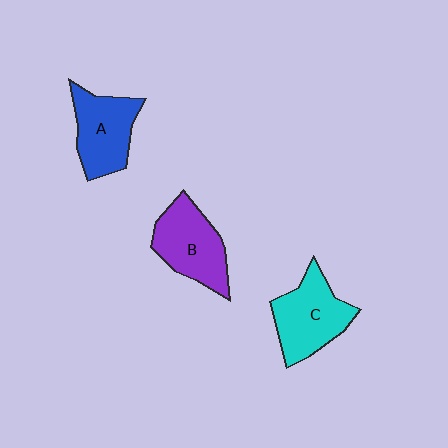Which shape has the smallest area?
Shape A (blue).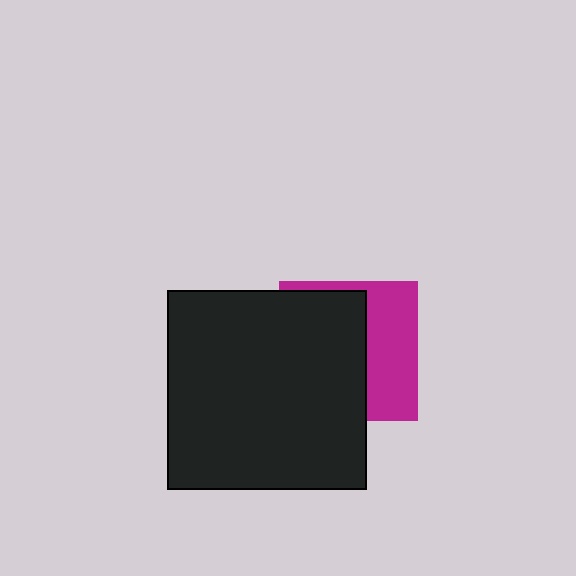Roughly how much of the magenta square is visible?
A small part of it is visible (roughly 40%).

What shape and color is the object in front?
The object in front is a black square.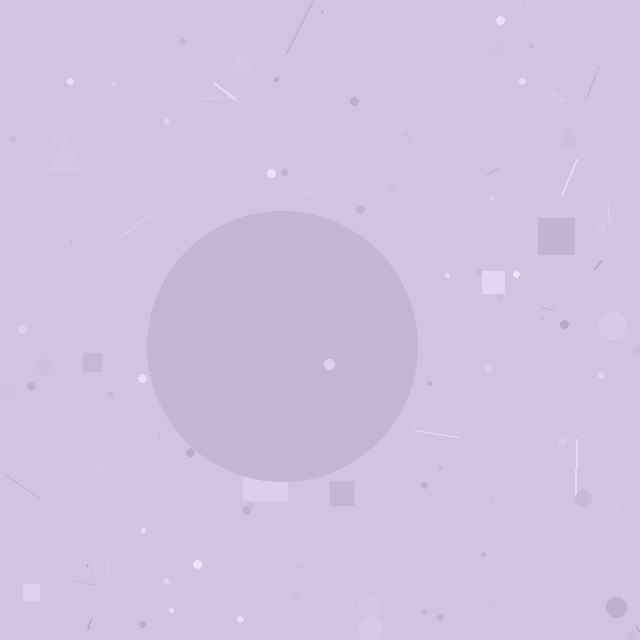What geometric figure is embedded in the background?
A circle is embedded in the background.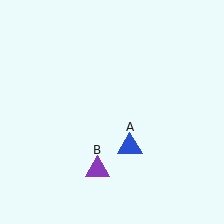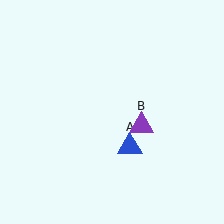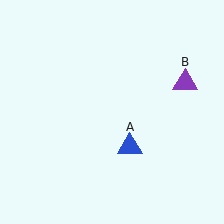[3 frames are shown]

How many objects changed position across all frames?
1 object changed position: purple triangle (object B).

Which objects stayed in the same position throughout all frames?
Blue triangle (object A) remained stationary.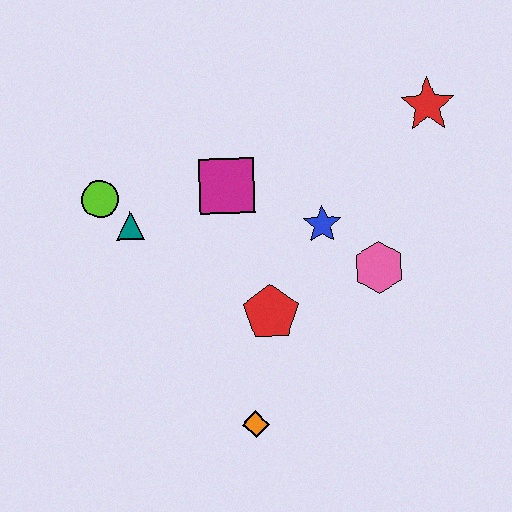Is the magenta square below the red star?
Yes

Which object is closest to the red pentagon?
The blue star is closest to the red pentagon.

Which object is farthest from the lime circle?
The red star is farthest from the lime circle.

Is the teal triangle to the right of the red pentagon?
No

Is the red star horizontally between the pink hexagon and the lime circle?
No